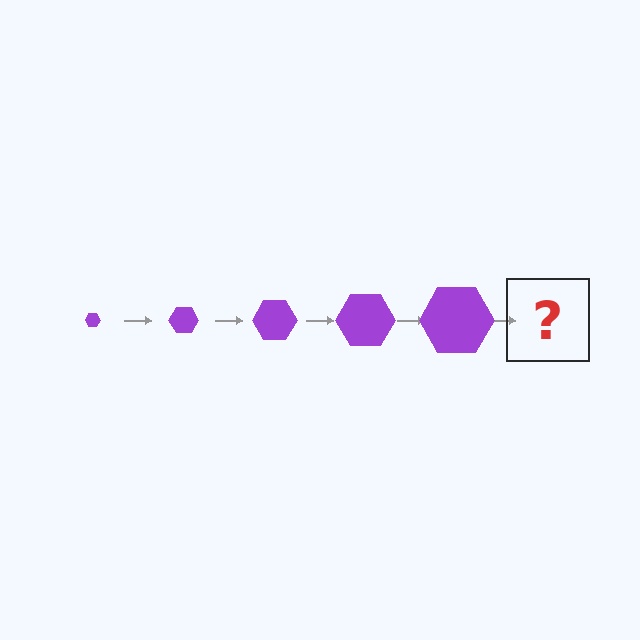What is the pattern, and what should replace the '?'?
The pattern is that the hexagon gets progressively larger each step. The '?' should be a purple hexagon, larger than the previous one.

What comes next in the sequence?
The next element should be a purple hexagon, larger than the previous one.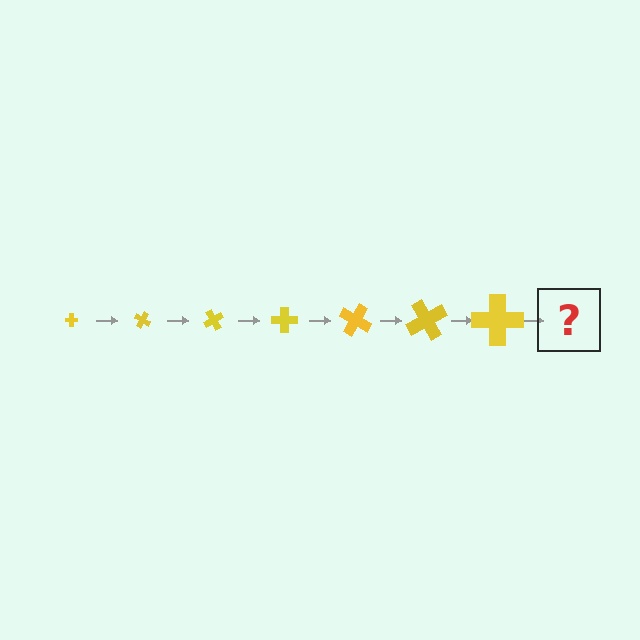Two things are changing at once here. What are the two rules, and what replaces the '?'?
The two rules are that the cross grows larger each step and it rotates 30 degrees each step. The '?' should be a cross, larger than the previous one and rotated 210 degrees from the start.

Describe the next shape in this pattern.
It should be a cross, larger than the previous one and rotated 210 degrees from the start.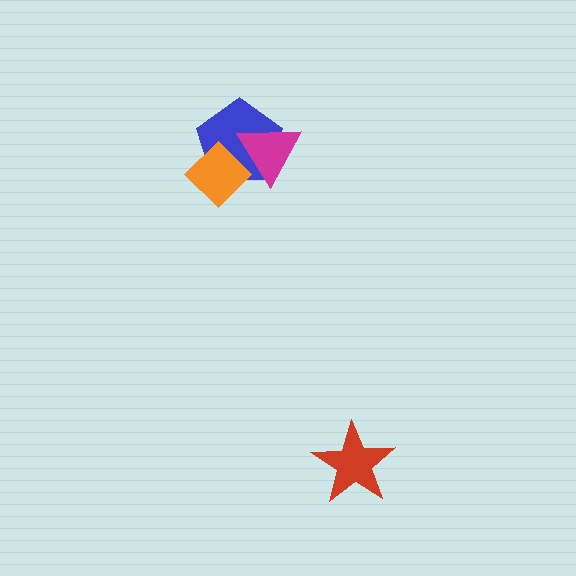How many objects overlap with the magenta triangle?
2 objects overlap with the magenta triangle.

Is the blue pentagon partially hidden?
Yes, it is partially covered by another shape.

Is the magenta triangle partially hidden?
No, no other shape covers it.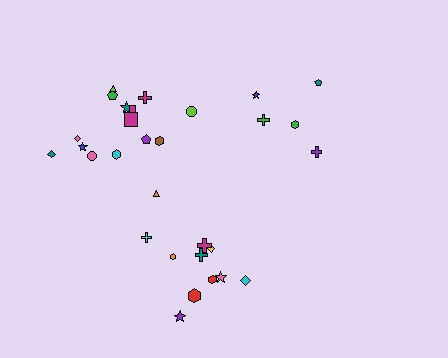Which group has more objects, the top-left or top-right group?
The top-left group.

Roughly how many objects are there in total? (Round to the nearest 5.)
Roughly 30 objects in total.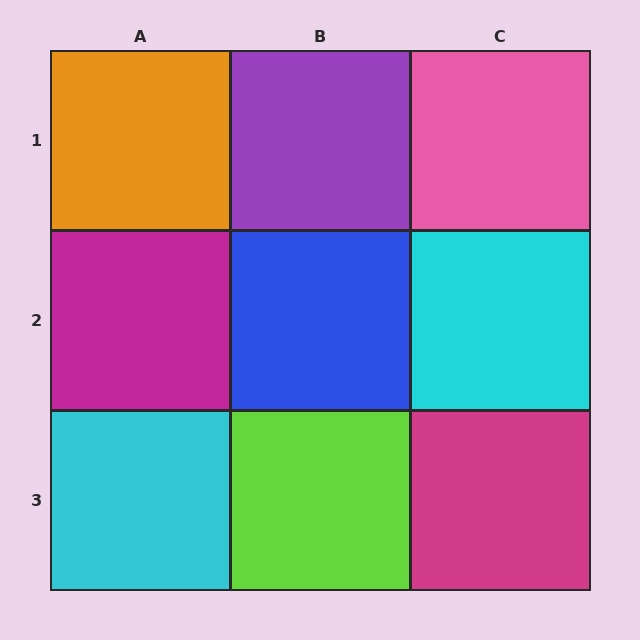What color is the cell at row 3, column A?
Cyan.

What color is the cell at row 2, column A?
Magenta.